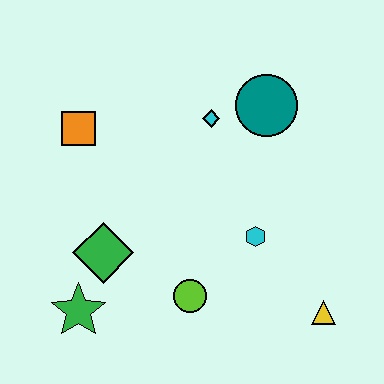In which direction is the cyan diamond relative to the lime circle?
The cyan diamond is above the lime circle.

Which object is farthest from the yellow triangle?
The orange square is farthest from the yellow triangle.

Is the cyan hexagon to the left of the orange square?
No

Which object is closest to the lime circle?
The cyan hexagon is closest to the lime circle.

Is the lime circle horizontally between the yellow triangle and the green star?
Yes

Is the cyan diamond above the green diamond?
Yes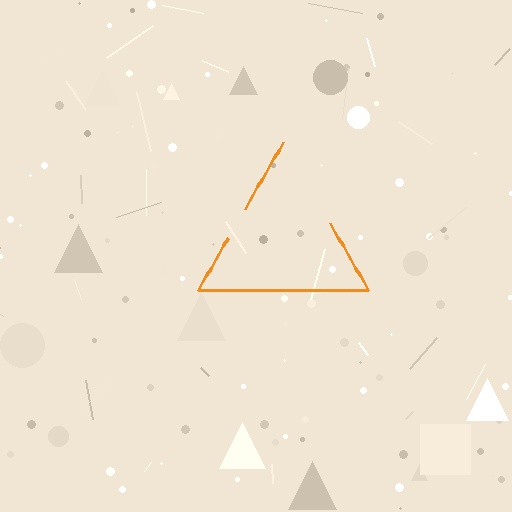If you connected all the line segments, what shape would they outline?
They would outline a triangle.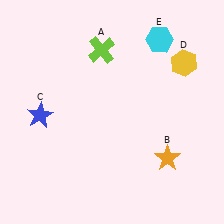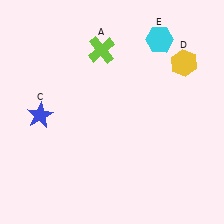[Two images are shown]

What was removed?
The orange star (B) was removed in Image 2.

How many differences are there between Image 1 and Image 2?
There is 1 difference between the two images.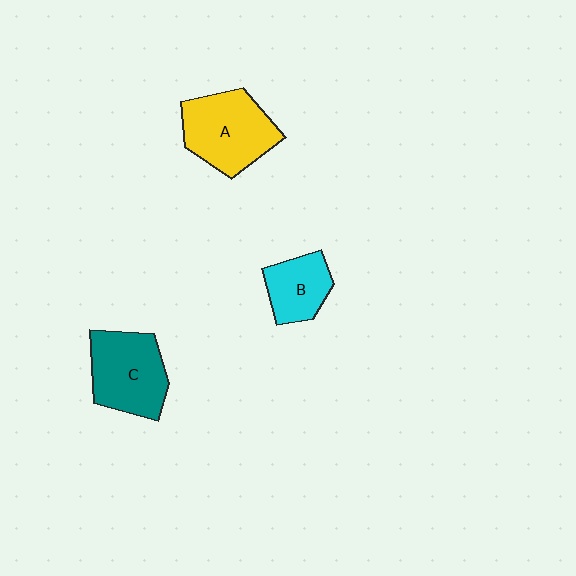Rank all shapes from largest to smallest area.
From largest to smallest: A (yellow), C (teal), B (cyan).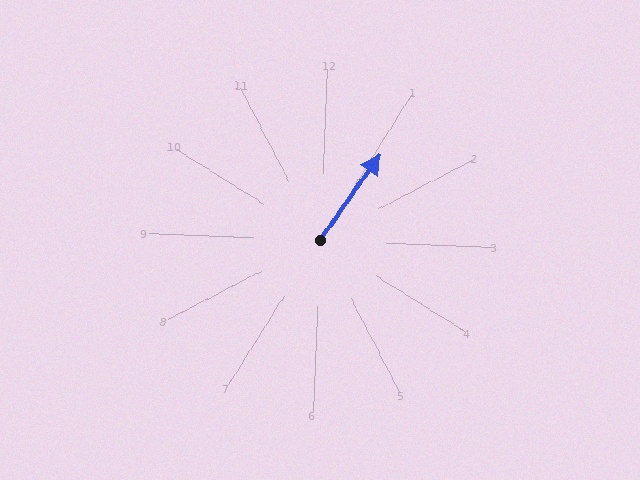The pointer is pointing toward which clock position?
Roughly 1 o'clock.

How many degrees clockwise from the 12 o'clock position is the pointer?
Approximately 33 degrees.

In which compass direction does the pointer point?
Northeast.